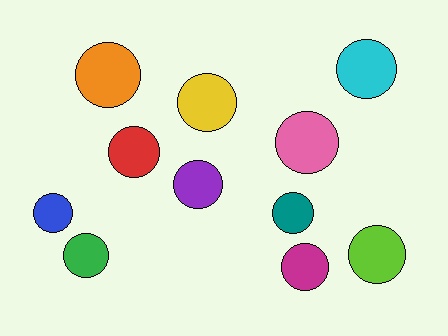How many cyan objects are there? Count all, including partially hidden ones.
There is 1 cyan object.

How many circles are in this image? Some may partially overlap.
There are 11 circles.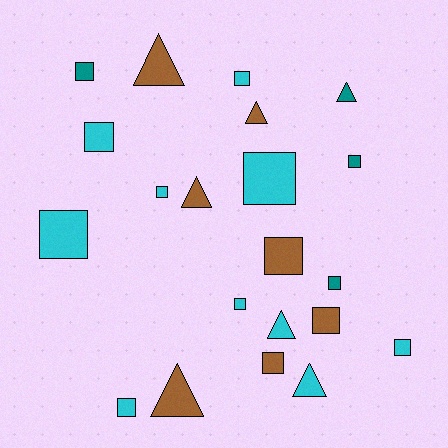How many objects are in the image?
There are 21 objects.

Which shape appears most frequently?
Square, with 14 objects.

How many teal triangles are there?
There is 1 teal triangle.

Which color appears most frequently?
Cyan, with 10 objects.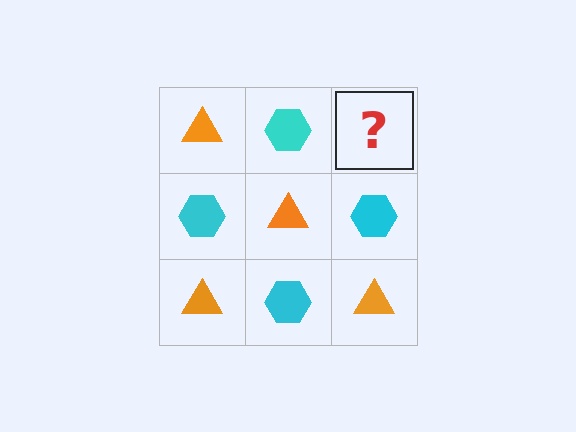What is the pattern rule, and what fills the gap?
The rule is that it alternates orange triangle and cyan hexagon in a checkerboard pattern. The gap should be filled with an orange triangle.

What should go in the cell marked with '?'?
The missing cell should contain an orange triangle.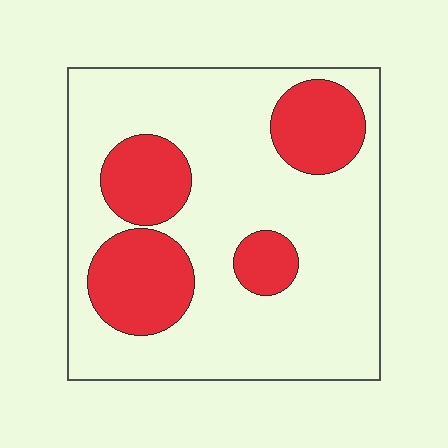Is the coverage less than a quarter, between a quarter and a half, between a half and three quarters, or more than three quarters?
Between a quarter and a half.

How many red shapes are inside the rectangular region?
4.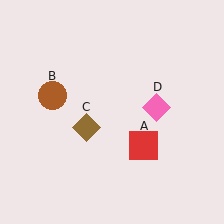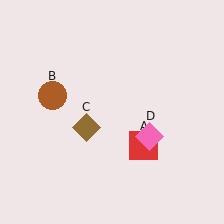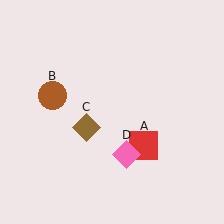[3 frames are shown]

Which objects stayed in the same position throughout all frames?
Red square (object A) and brown circle (object B) and brown diamond (object C) remained stationary.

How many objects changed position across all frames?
1 object changed position: pink diamond (object D).